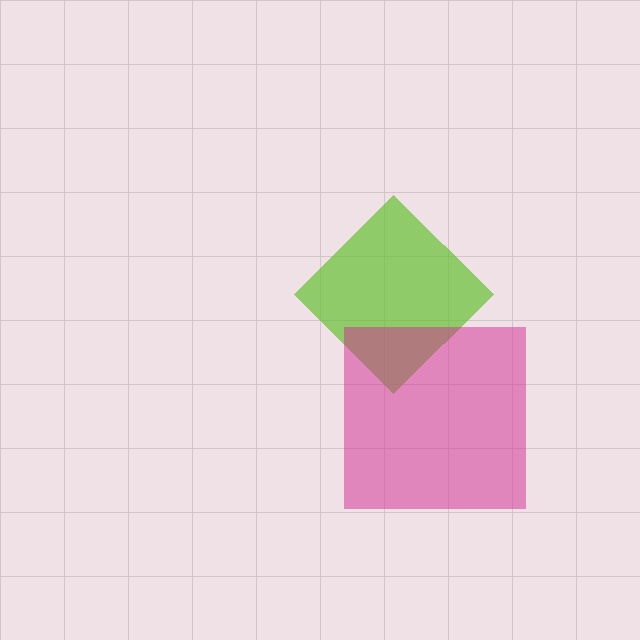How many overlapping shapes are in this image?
There are 2 overlapping shapes in the image.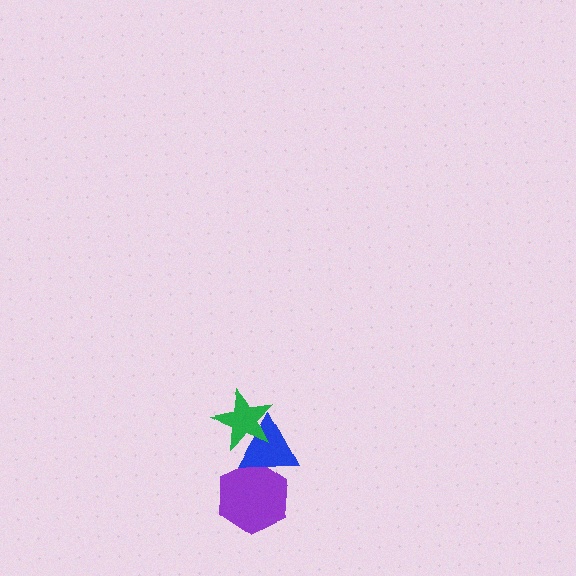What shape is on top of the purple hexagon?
The blue triangle is on top of the purple hexagon.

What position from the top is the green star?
The green star is 1st from the top.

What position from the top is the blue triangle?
The blue triangle is 2nd from the top.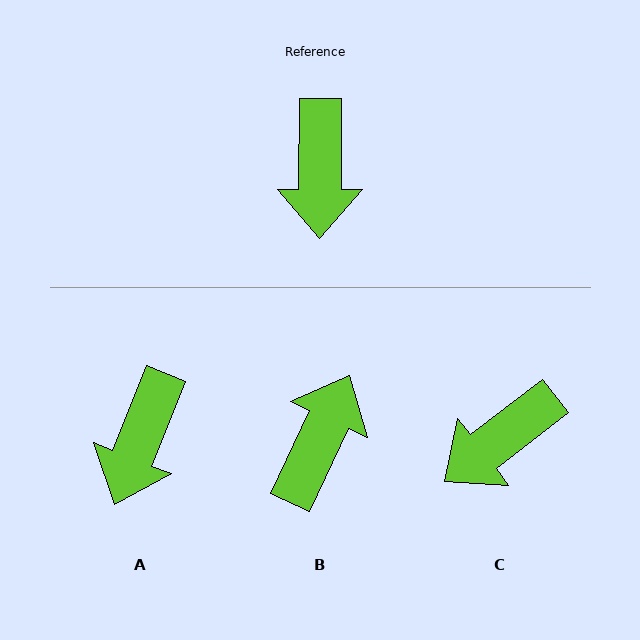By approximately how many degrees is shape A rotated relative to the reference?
Approximately 22 degrees clockwise.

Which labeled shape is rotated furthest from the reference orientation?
B, about 155 degrees away.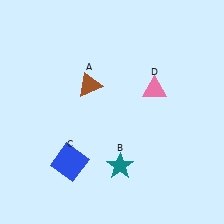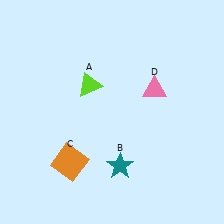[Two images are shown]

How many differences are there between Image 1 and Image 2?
There are 2 differences between the two images.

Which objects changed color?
A changed from brown to lime. C changed from blue to orange.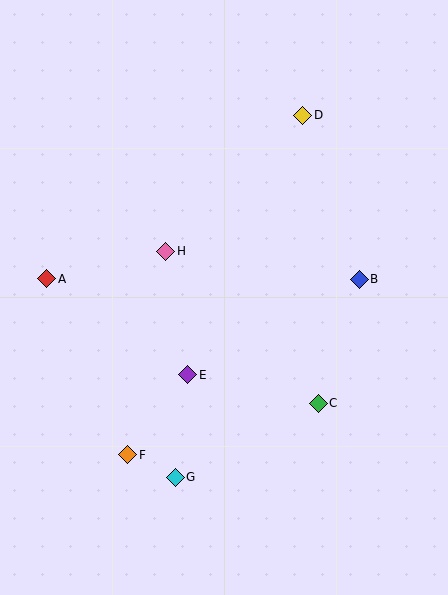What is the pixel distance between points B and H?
The distance between B and H is 196 pixels.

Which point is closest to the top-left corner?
Point A is closest to the top-left corner.